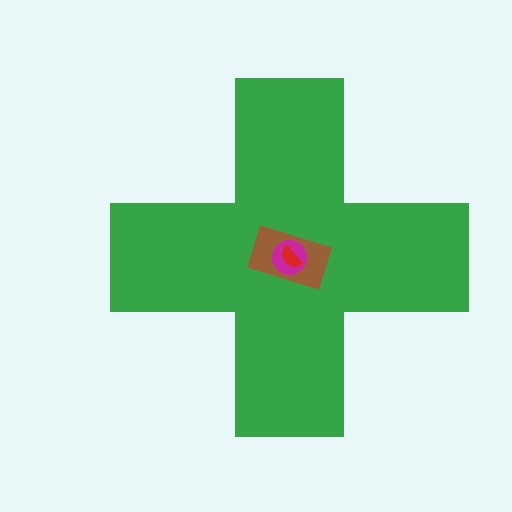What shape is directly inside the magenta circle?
The red semicircle.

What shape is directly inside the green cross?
The brown rectangle.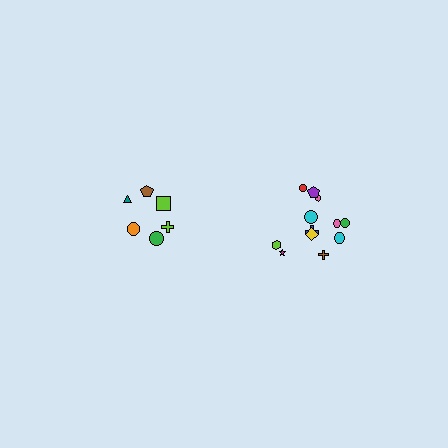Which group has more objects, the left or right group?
The right group.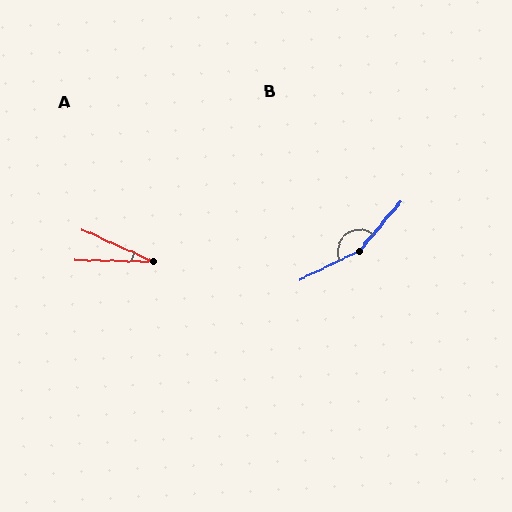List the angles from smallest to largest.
A (23°), B (157°).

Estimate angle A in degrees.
Approximately 23 degrees.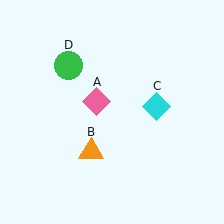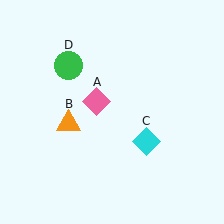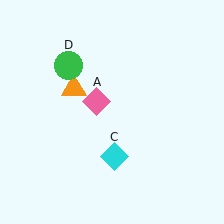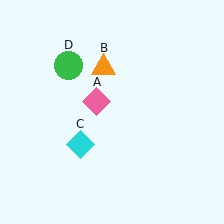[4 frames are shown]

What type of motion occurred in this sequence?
The orange triangle (object B), cyan diamond (object C) rotated clockwise around the center of the scene.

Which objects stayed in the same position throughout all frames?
Pink diamond (object A) and green circle (object D) remained stationary.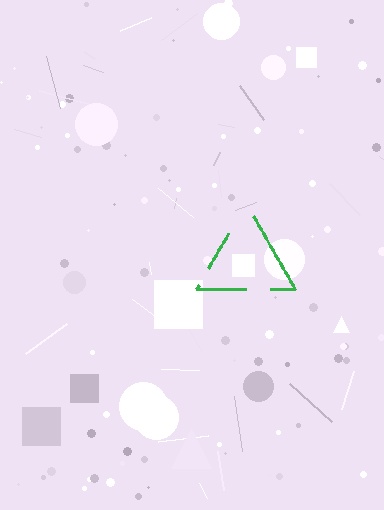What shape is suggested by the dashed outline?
The dashed outline suggests a triangle.